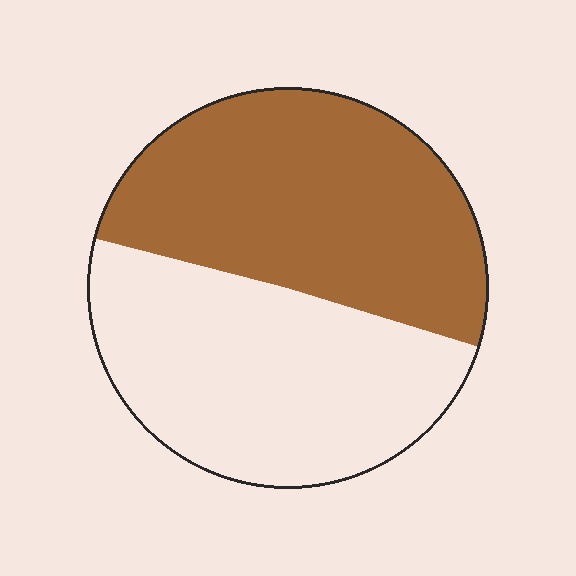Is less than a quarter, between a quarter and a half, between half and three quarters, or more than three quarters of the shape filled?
Between half and three quarters.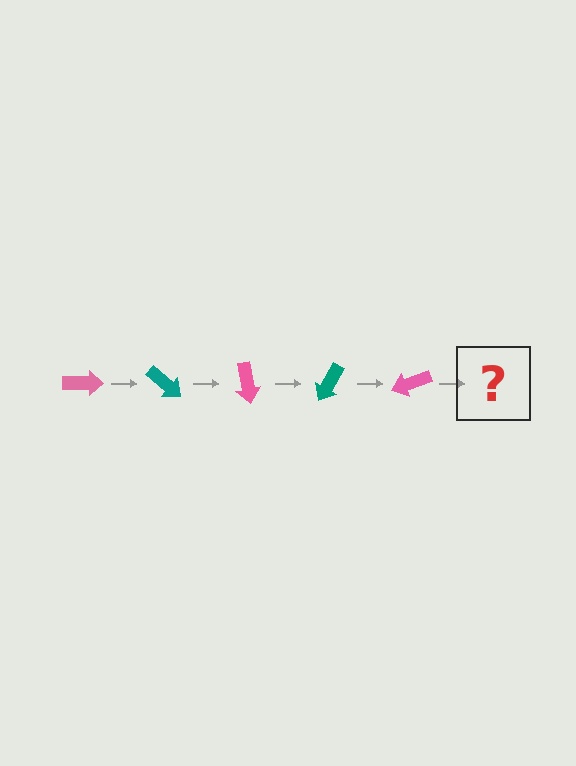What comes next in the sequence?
The next element should be a teal arrow, rotated 200 degrees from the start.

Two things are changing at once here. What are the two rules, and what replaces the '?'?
The two rules are that it rotates 40 degrees each step and the color cycles through pink and teal. The '?' should be a teal arrow, rotated 200 degrees from the start.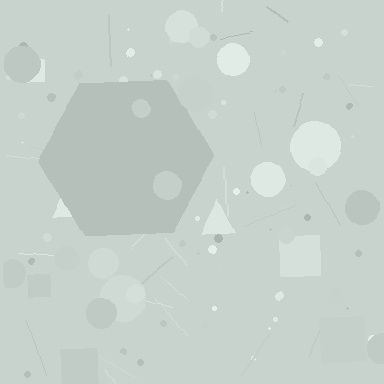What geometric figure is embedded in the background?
A hexagon is embedded in the background.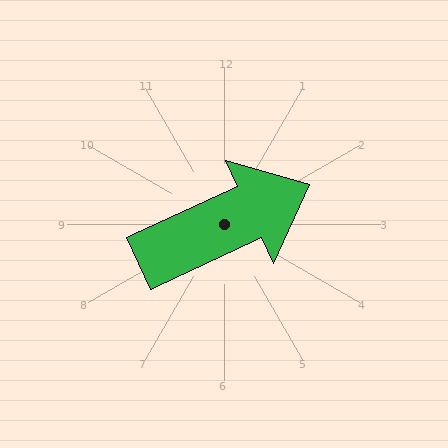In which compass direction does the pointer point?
Northeast.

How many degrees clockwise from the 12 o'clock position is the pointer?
Approximately 65 degrees.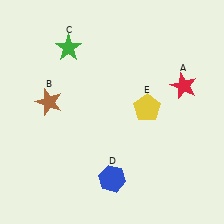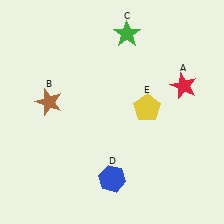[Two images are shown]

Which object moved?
The green star (C) moved right.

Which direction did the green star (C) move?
The green star (C) moved right.